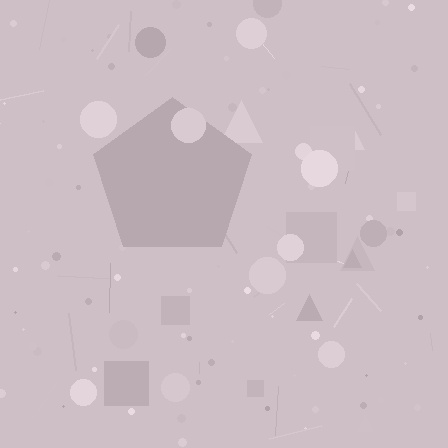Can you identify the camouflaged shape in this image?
The camouflaged shape is a pentagon.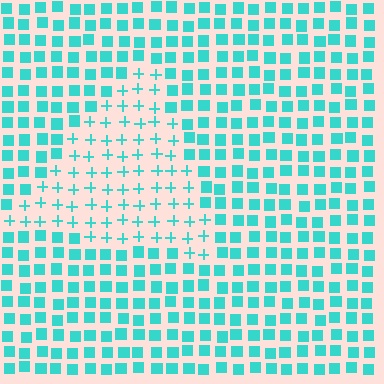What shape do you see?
I see a triangle.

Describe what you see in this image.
The image is filled with small cyan elements arranged in a uniform grid. A triangle-shaped region contains plus signs, while the surrounding area contains squares. The boundary is defined purely by the change in element shape.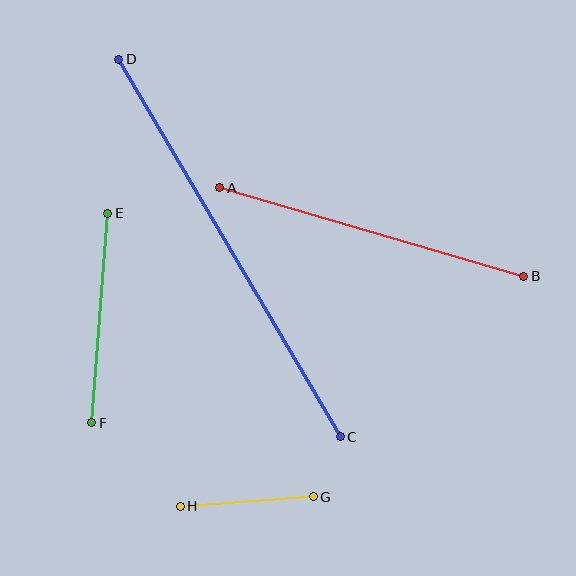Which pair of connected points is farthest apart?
Points C and D are farthest apart.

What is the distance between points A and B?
The distance is approximately 316 pixels.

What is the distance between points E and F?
The distance is approximately 210 pixels.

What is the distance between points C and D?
The distance is approximately 438 pixels.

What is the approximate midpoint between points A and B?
The midpoint is at approximately (372, 232) pixels.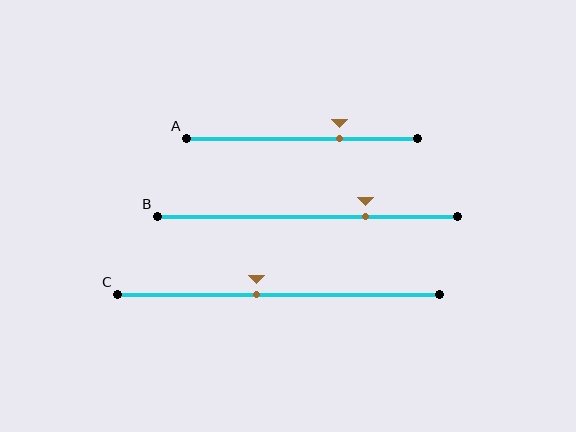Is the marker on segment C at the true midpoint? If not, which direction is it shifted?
No, the marker on segment C is shifted to the left by about 7% of the segment length.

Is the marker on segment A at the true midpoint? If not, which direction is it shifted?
No, the marker on segment A is shifted to the right by about 17% of the segment length.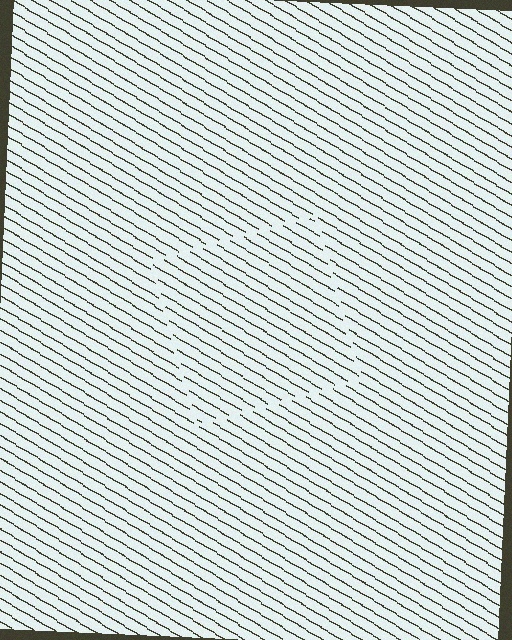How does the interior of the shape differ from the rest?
The interior of the shape contains the same grating, shifted by half a period — the contour is defined by the phase discontinuity where line-ends from the inner and outer gratings abut.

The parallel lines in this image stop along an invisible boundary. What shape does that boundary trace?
An illusory square. The interior of the shape contains the same grating, shifted by half a period — the contour is defined by the phase discontinuity where line-ends from the inner and outer gratings abut.